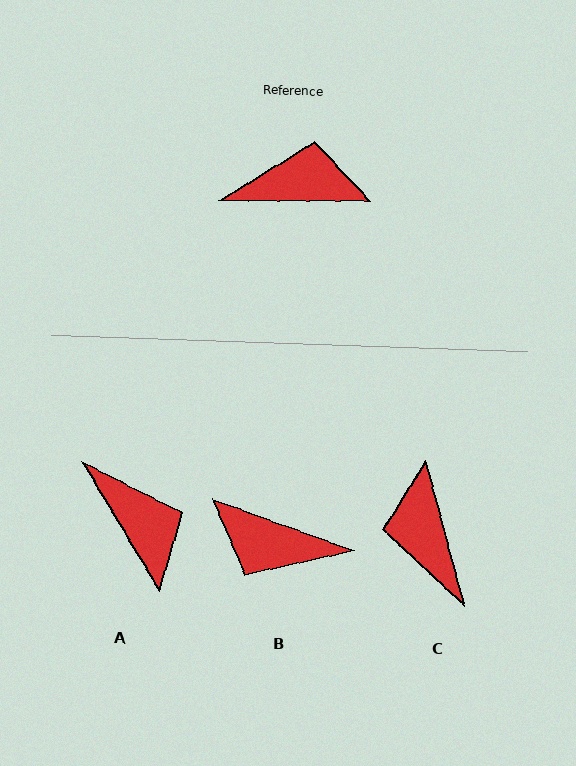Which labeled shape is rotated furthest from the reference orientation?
B, about 160 degrees away.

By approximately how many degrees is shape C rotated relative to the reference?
Approximately 105 degrees counter-clockwise.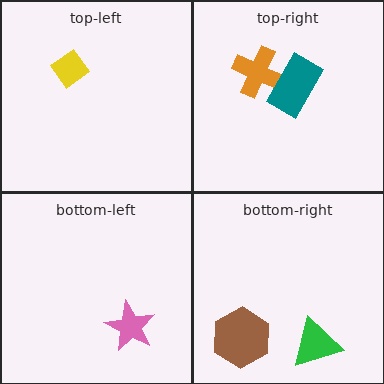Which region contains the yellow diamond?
The top-left region.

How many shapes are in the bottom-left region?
1.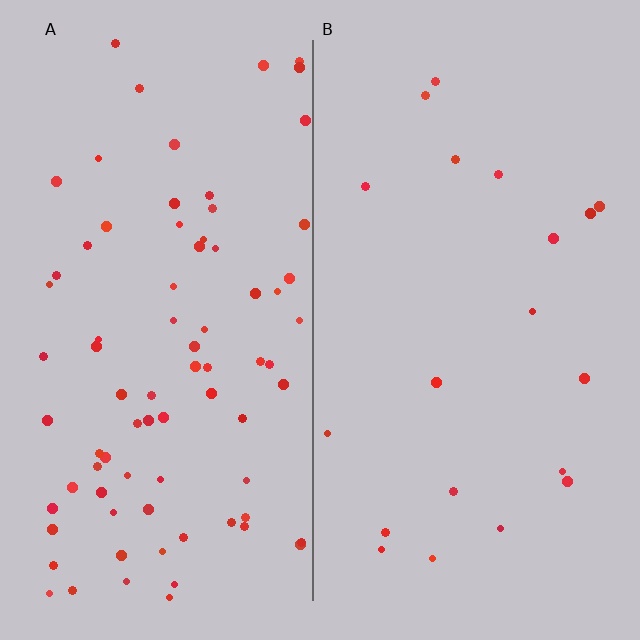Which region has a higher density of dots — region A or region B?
A (the left).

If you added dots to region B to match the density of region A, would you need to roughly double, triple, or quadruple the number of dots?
Approximately quadruple.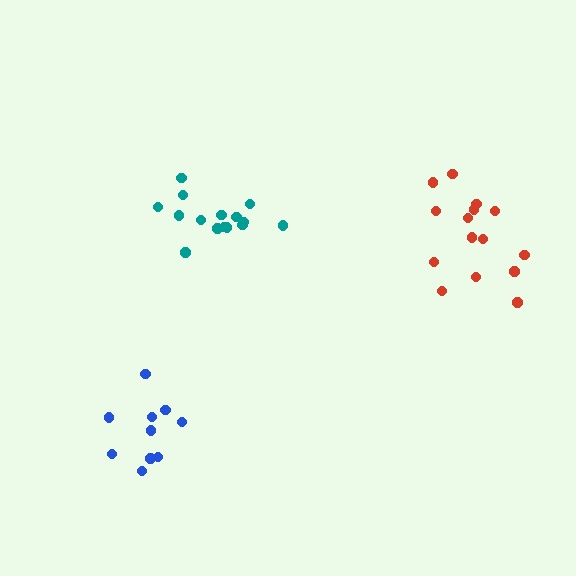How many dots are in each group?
Group 1: 15 dots, Group 2: 15 dots, Group 3: 10 dots (40 total).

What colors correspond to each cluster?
The clusters are colored: red, teal, blue.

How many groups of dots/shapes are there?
There are 3 groups.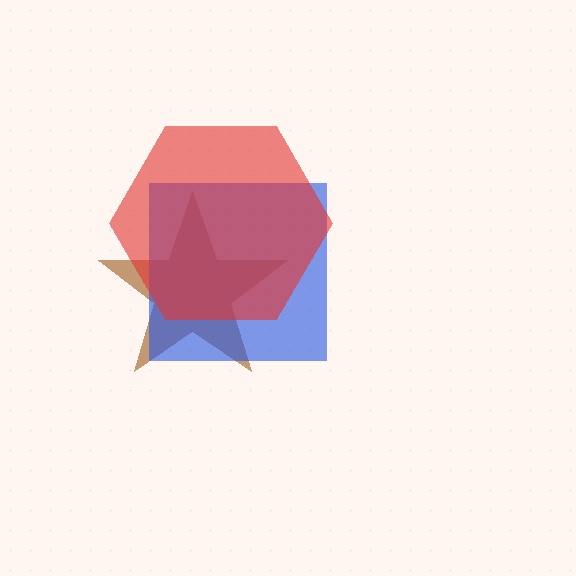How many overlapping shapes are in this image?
There are 3 overlapping shapes in the image.